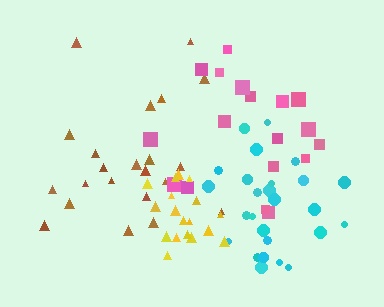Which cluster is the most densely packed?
Yellow.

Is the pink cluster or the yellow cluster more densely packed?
Yellow.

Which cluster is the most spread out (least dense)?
Brown.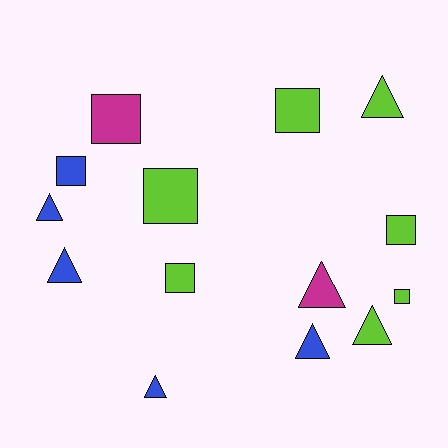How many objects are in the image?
There are 14 objects.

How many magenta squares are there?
There is 1 magenta square.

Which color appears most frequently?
Lime, with 7 objects.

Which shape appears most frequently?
Triangle, with 7 objects.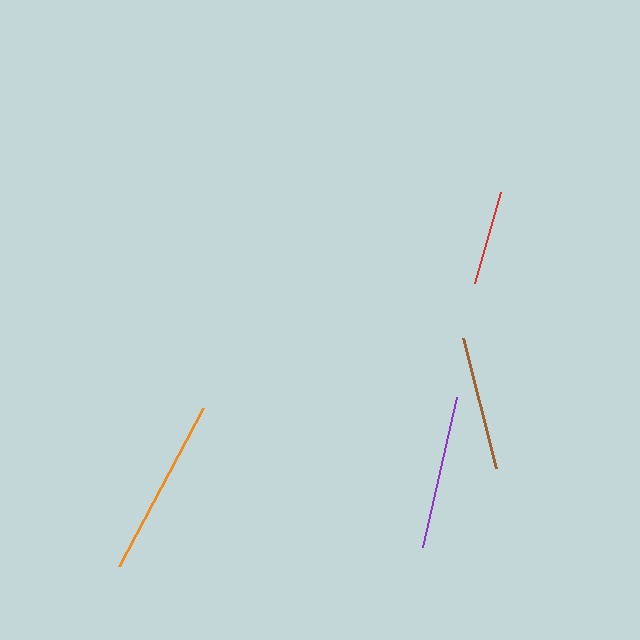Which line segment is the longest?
The orange line is the longest at approximately 179 pixels.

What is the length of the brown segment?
The brown segment is approximately 134 pixels long.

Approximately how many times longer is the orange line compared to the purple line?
The orange line is approximately 1.2 times the length of the purple line.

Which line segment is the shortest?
The red line is the shortest at approximately 95 pixels.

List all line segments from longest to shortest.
From longest to shortest: orange, purple, brown, red.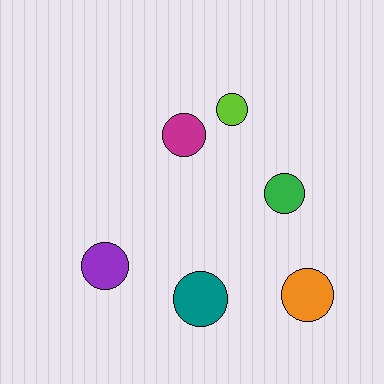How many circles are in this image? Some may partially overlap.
There are 6 circles.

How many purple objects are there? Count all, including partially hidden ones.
There is 1 purple object.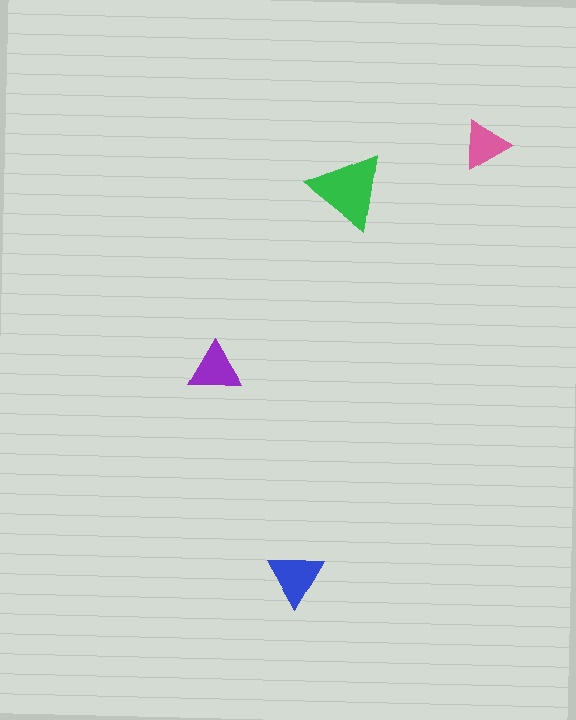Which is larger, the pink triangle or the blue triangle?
The blue one.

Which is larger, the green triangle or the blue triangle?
The green one.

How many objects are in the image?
There are 4 objects in the image.